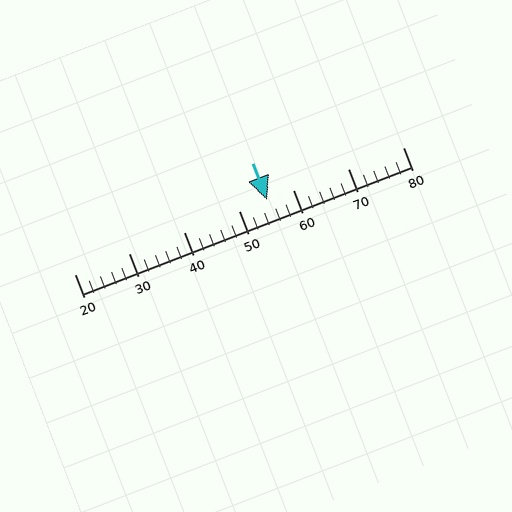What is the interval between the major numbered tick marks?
The major tick marks are spaced 10 units apart.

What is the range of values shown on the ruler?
The ruler shows values from 20 to 80.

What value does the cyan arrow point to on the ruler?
The cyan arrow points to approximately 55.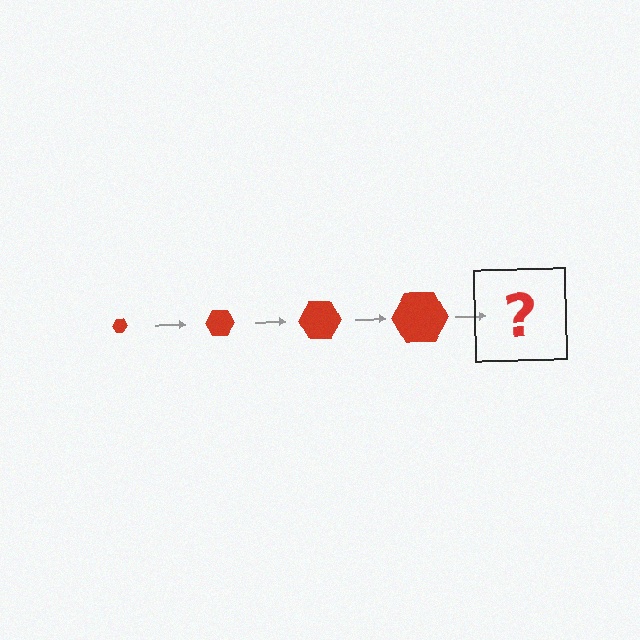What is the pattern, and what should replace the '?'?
The pattern is that the hexagon gets progressively larger each step. The '?' should be a red hexagon, larger than the previous one.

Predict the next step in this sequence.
The next step is a red hexagon, larger than the previous one.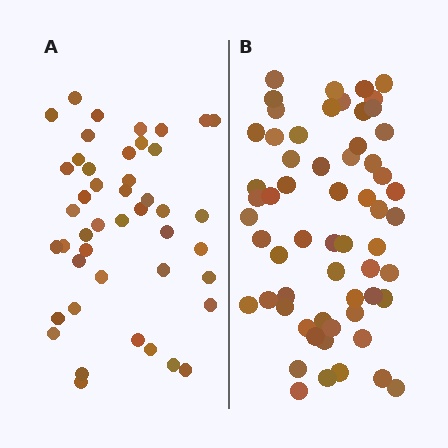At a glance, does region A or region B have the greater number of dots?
Region B (the right region) has more dots.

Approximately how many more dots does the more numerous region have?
Region B has approximately 15 more dots than region A.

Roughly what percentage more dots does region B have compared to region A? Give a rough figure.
About 35% more.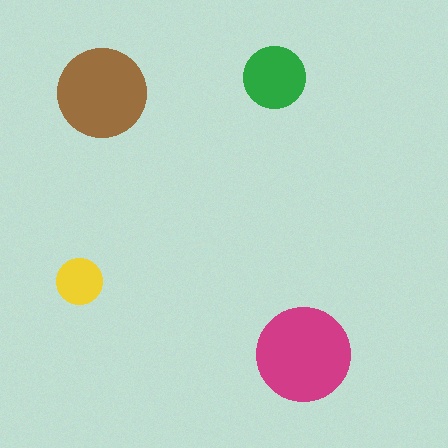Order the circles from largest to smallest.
the magenta one, the brown one, the green one, the yellow one.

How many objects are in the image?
There are 4 objects in the image.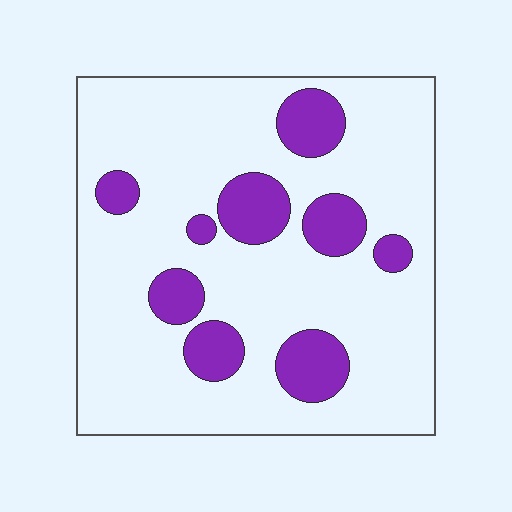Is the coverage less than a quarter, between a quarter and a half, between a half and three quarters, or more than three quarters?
Less than a quarter.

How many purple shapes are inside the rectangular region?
9.